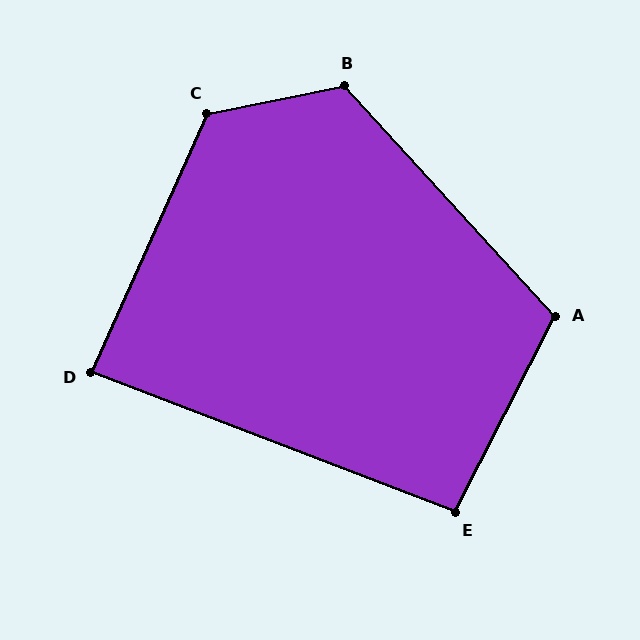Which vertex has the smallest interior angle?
D, at approximately 87 degrees.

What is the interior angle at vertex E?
Approximately 96 degrees (obtuse).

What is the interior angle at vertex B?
Approximately 121 degrees (obtuse).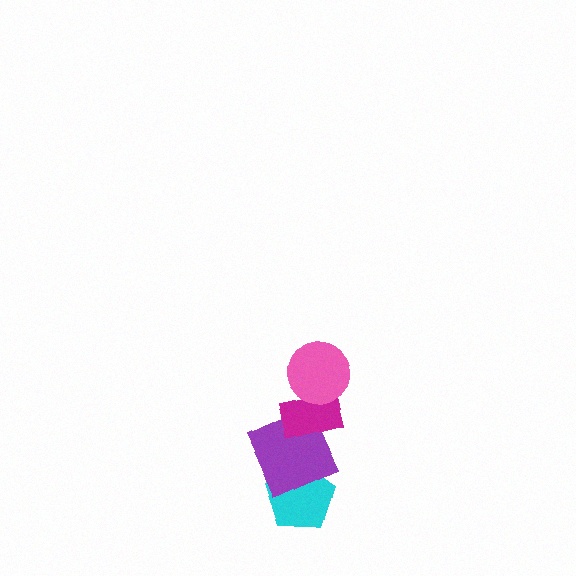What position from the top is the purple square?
The purple square is 3rd from the top.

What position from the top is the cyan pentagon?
The cyan pentagon is 4th from the top.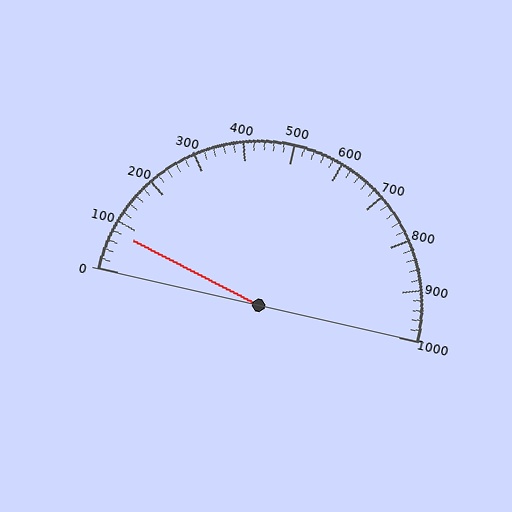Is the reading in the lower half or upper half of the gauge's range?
The reading is in the lower half of the range (0 to 1000).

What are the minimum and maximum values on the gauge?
The gauge ranges from 0 to 1000.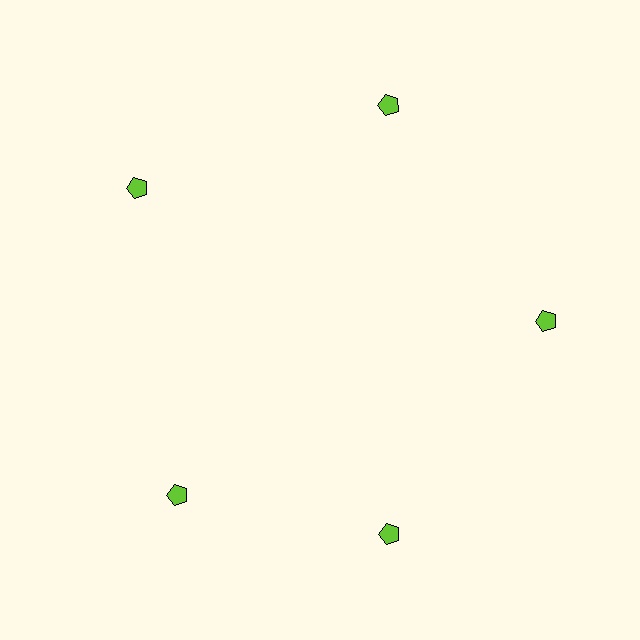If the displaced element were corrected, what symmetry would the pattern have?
It would have 5-fold rotational symmetry — the pattern would map onto itself every 72 degrees.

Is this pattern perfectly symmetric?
No. The 5 lime pentagons are arranged in a ring, but one element near the 8 o'clock position is rotated out of alignment along the ring, breaking the 5-fold rotational symmetry.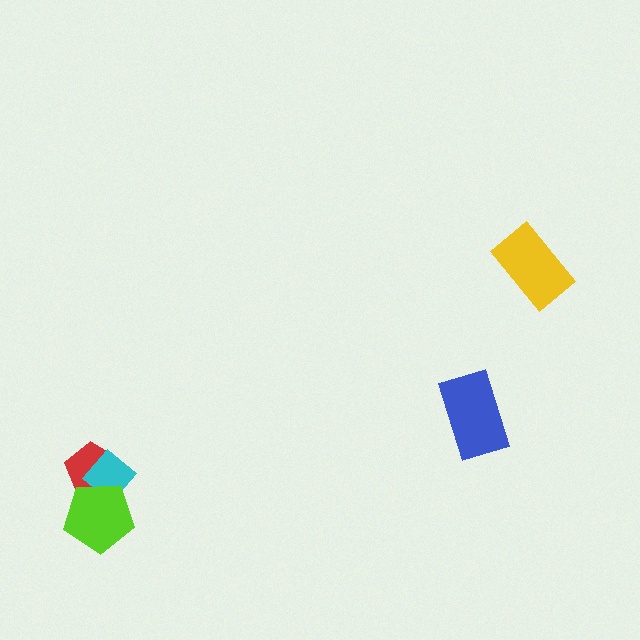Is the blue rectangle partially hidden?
No, no other shape covers it.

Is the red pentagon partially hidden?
Yes, it is partially covered by another shape.